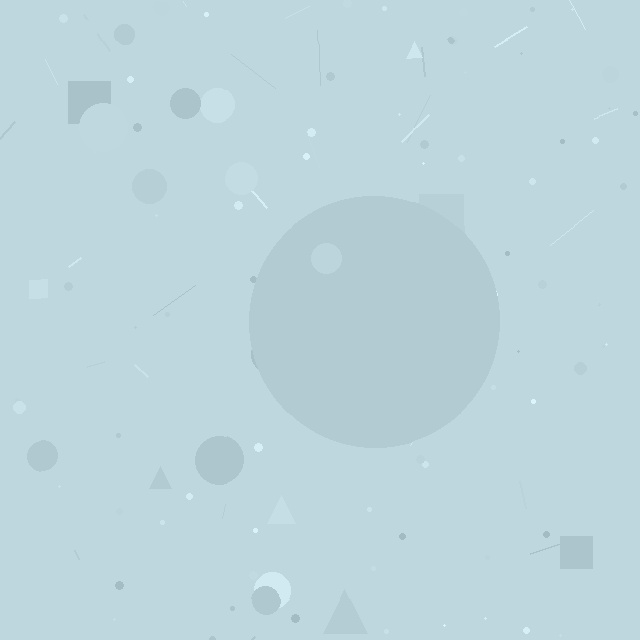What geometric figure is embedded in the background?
A circle is embedded in the background.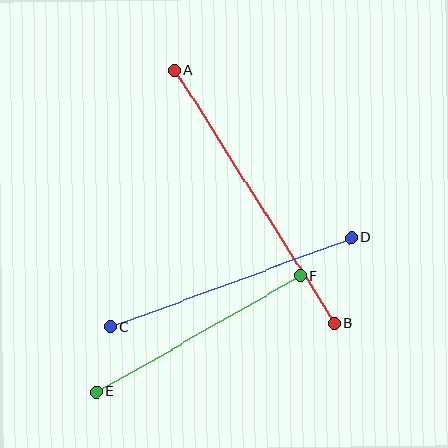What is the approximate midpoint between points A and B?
The midpoint is at approximately (255, 197) pixels.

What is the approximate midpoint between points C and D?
The midpoint is at approximately (231, 283) pixels.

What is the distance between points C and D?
The distance is approximately 257 pixels.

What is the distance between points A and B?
The distance is approximately 299 pixels.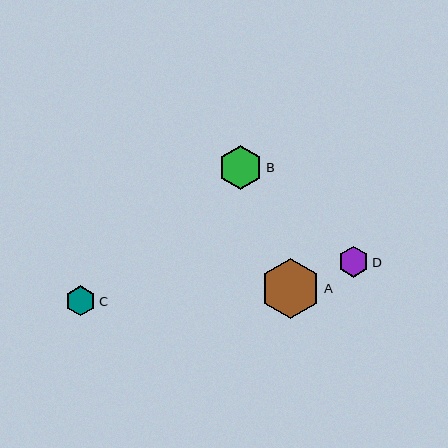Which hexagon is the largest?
Hexagon A is the largest with a size of approximately 60 pixels.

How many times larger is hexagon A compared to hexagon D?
Hexagon A is approximately 1.9 times the size of hexagon D.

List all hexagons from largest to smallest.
From largest to smallest: A, B, D, C.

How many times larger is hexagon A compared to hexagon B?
Hexagon A is approximately 1.4 times the size of hexagon B.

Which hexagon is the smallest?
Hexagon C is the smallest with a size of approximately 30 pixels.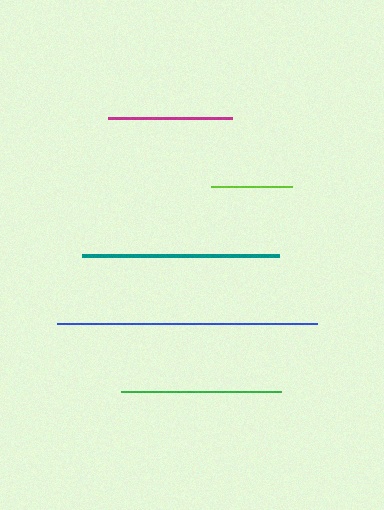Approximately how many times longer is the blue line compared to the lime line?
The blue line is approximately 3.2 times the length of the lime line.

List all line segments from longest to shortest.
From longest to shortest: blue, teal, green, magenta, lime.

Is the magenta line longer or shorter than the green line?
The green line is longer than the magenta line.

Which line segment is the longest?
The blue line is the longest at approximately 260 pixels.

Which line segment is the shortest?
The lime line is the shortest at approximately 80 pixels.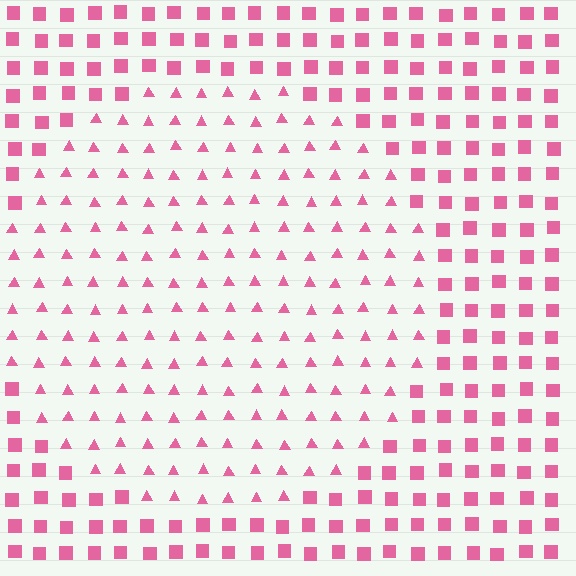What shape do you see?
I see a circle.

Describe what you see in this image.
The image is filled with small pink elements arranged in a uniform grid. A circle-shaped region contains triangles, while the surrounding area contains squares. The boundary is defined purely by the change in element shape.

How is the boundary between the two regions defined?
The boundary is defined by a change in element shape: triangles inside vs. squares outside. All elements share the same color and spacing.